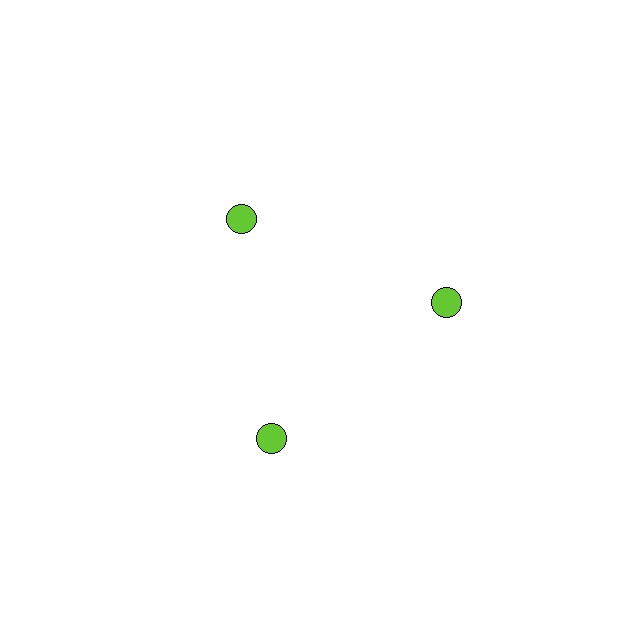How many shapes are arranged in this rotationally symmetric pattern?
There are 3 shapes, arranged in 3 groups of 1.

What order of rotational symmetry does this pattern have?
This pattern has 3-fold rotational symmetry.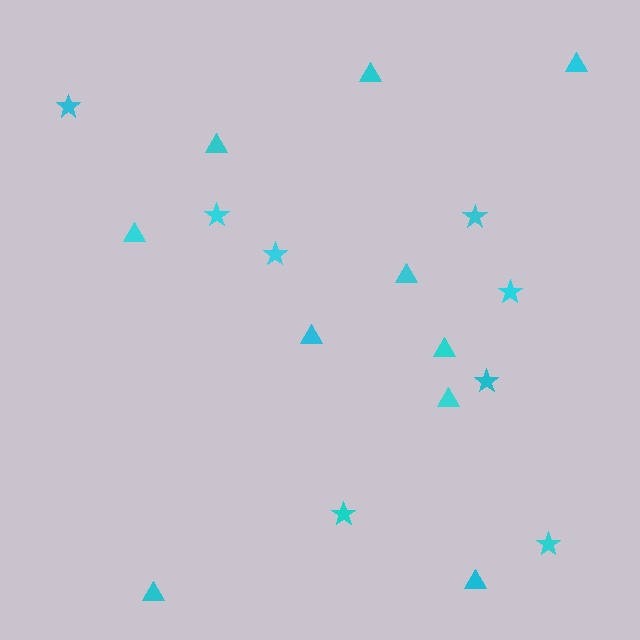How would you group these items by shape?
There are 2 groups: one group of stars (8) and one group of triangles (10).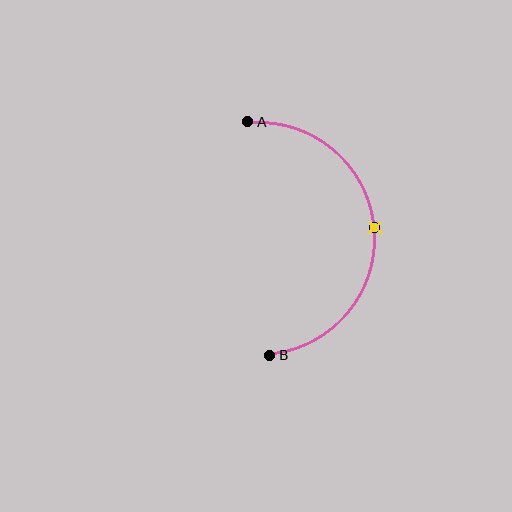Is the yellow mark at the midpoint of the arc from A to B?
Yes. The yellow mark lies on the arc at equal arc-length from both A and B — it is the arc midpoint.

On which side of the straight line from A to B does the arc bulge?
The arc bulges to the right of the straight line connecting A and B.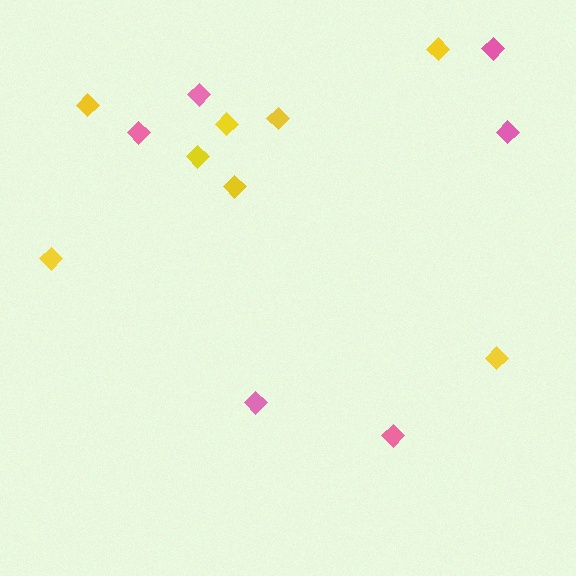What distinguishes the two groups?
There are 2 groups: one group of yellow diamonds (8) and one group of pink diamonds (6).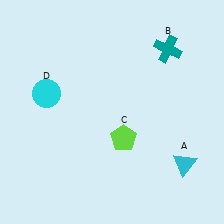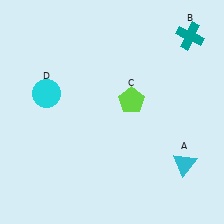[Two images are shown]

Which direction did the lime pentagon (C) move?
The lime pentagon (C) moved up.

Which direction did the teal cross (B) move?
The teal cross (B) moved right.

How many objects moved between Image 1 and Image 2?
2 objects moved between the two images.